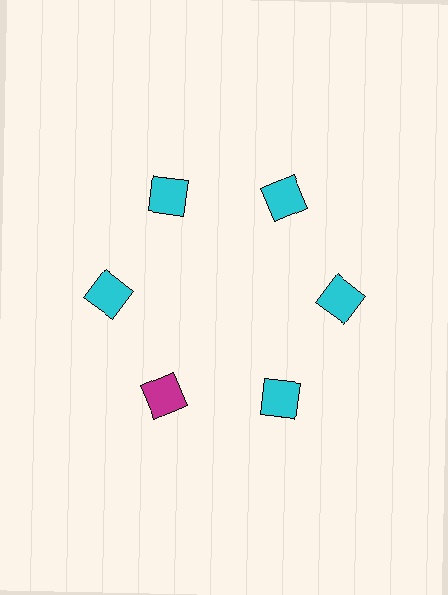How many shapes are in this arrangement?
There are 6 shapes arranged in a ring pattern.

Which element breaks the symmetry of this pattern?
The magenta square at roughly the 7 o'clock position breaks the symmetry. All other shapes are cyan squares.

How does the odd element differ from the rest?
It has a different color: magenta instead of cyan.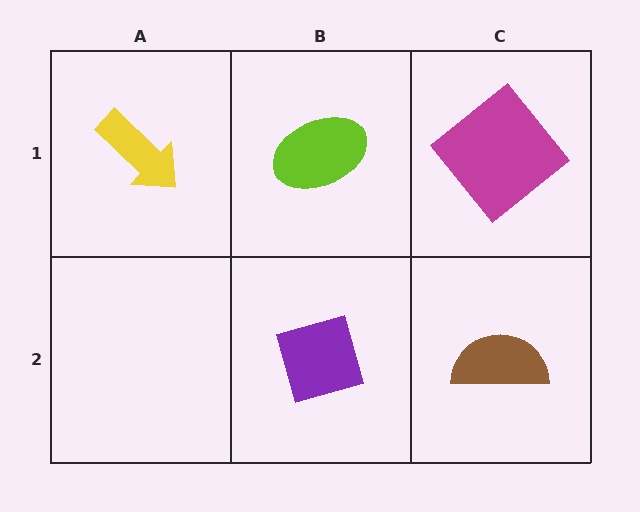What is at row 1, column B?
A lime ellipse.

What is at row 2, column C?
A brown semicircle.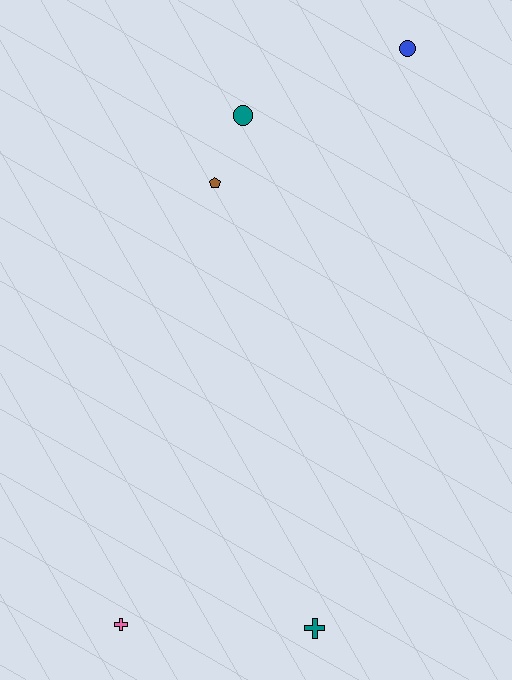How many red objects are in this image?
There are no red objects.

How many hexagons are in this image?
There are no hexagons.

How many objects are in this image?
There are 5 objects.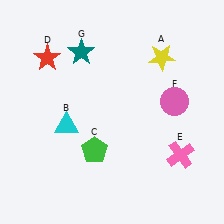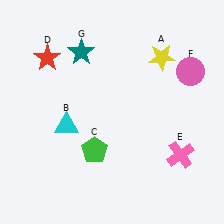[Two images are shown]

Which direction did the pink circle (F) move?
The pink circle (F) moved up.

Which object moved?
The pink circle (F) moved up.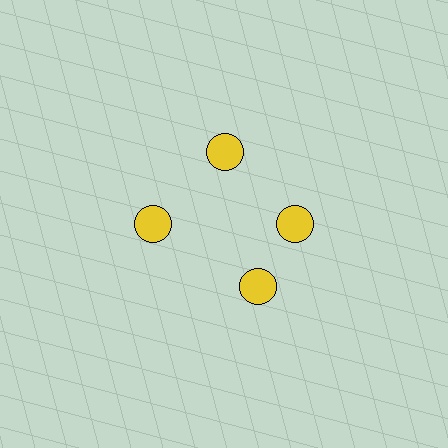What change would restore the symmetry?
The symmetry would be restored by rotating it back into even spacing with its neighbors so that all 4 circles sit at equal angles and equal distance from the center.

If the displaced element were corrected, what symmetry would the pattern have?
It would have 4-fold rotational symmetry — the pattern would map onto itself every 90 degrees.